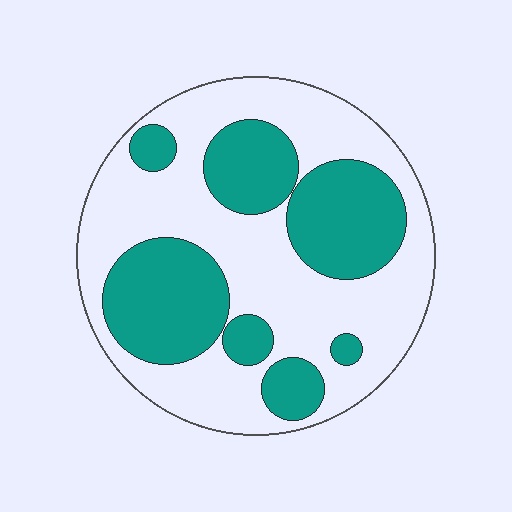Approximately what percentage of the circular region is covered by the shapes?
Approximately 40%.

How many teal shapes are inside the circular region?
7.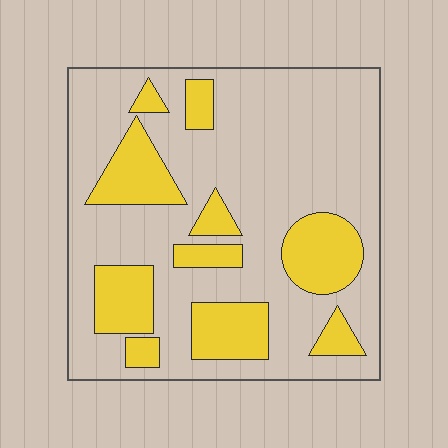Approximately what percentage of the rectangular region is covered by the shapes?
Approximately 25%.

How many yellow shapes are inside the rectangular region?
10.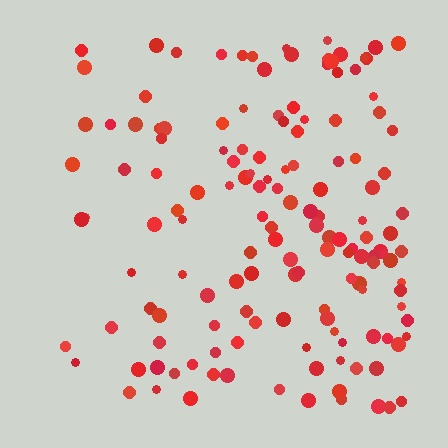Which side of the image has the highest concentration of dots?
The right.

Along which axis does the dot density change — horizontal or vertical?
Horizontal.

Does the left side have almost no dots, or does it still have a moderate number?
Still a moderate number, just noticeably fewer than the right.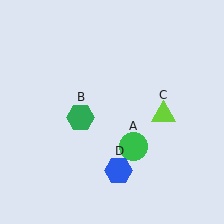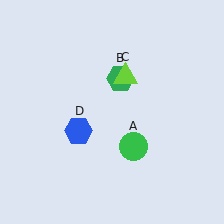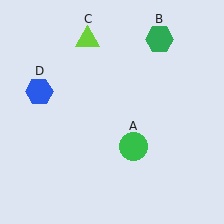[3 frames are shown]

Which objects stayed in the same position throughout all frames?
Green circle (object A) remained stationary.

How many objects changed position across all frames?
3 objects changed position: green hexagon (object B), lime triangle (object C), blue hexagon (object D).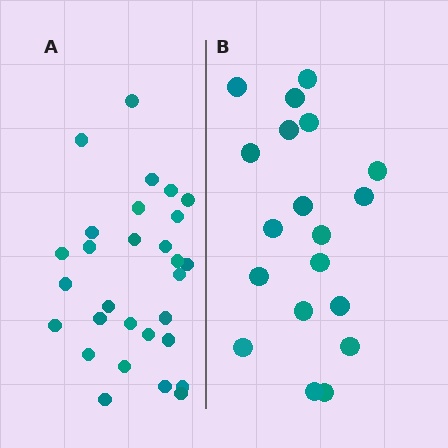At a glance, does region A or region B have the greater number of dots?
Region A (the left region) has more dots.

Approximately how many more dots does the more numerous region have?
Region A has roughly 10 or so more dots than region B.